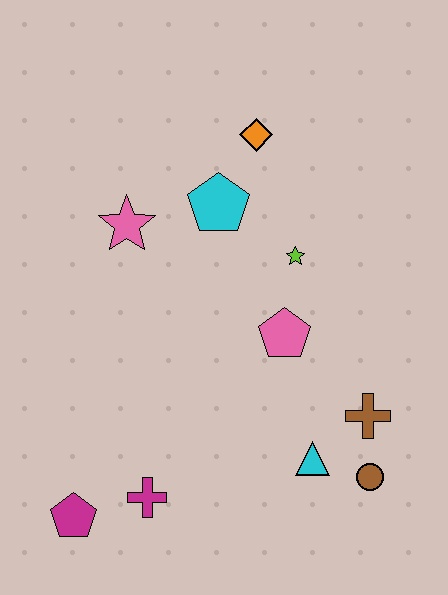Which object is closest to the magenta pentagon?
The magenta cross is closest to the magenta pentagon.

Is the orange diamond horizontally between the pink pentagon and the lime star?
No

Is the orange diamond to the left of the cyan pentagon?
No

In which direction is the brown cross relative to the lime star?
The brown cross is below the lime star.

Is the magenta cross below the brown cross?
Yes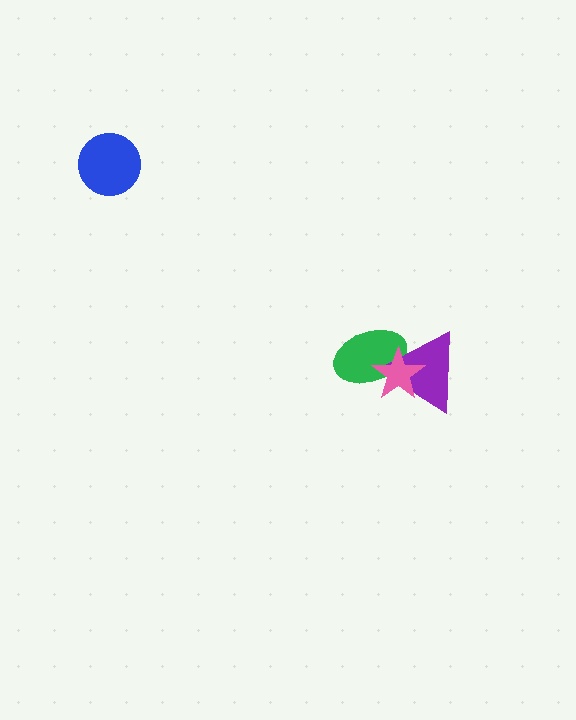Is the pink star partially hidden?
No, no other shape covers it.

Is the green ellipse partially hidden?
Yes, it is partially covered by another shape.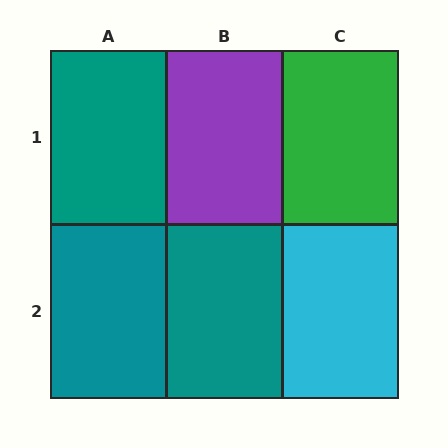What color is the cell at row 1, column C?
Green.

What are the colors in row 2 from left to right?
Teal, teal, cyan.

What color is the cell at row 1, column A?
Teal.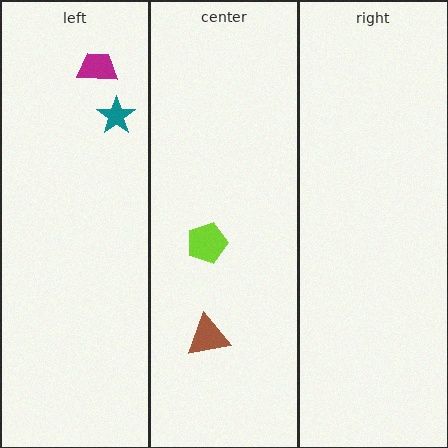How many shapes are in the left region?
2.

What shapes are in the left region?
The magenta trapezoid, the teal star.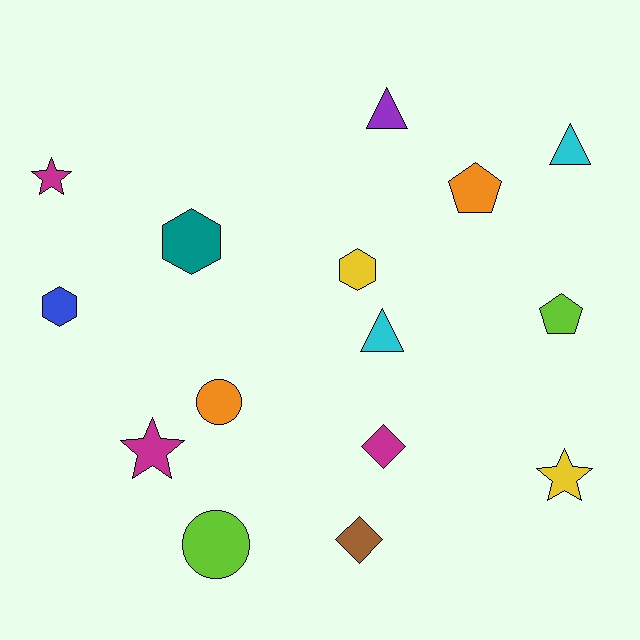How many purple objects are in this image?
There is 1 purple object.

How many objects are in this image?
There are 15 objects.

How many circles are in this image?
There are 2 circles.